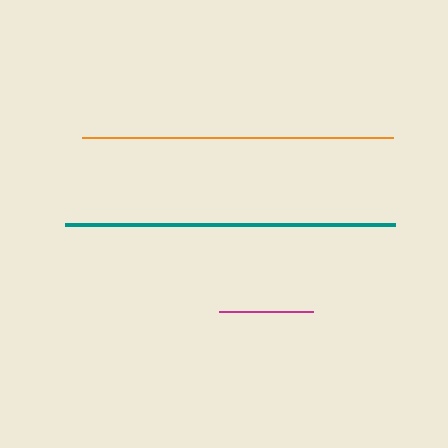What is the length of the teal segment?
The teal segment is approximately 330 pixels long.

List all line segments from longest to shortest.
From longest to shortest: teal, orange, magenta.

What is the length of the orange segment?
The orange segment is approximately 311 pixels long.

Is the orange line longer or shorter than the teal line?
The teal line is longer than the orange line.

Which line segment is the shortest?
The magenta line is the shortest at approximately 94 pixels.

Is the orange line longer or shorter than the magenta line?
The orange line is longer than the magenta line.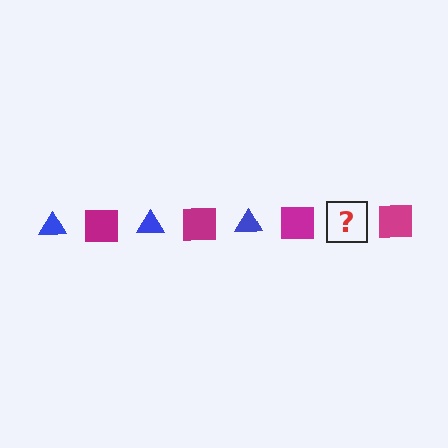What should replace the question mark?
The question mark should be replaced with a blue triangle.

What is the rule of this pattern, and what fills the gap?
The rule is that the pattern alternates between blue triangle and magenta square. The gap should be filled with a blue triangle.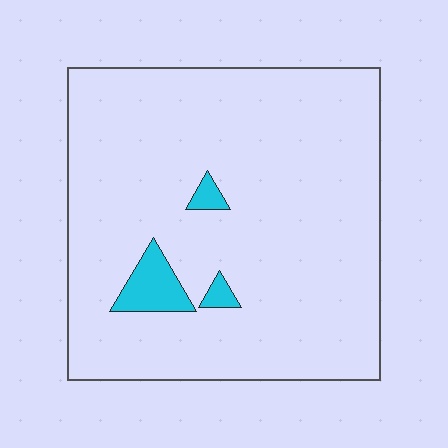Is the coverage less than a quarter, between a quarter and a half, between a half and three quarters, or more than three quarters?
Less than a quarter.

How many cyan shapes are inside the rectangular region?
3.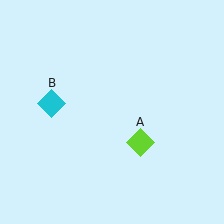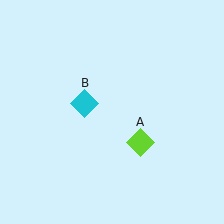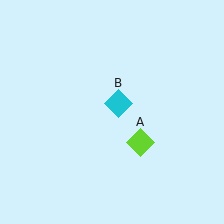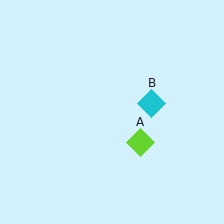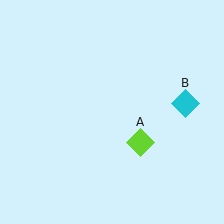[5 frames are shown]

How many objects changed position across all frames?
1 object changed position: cyan diamond (object B).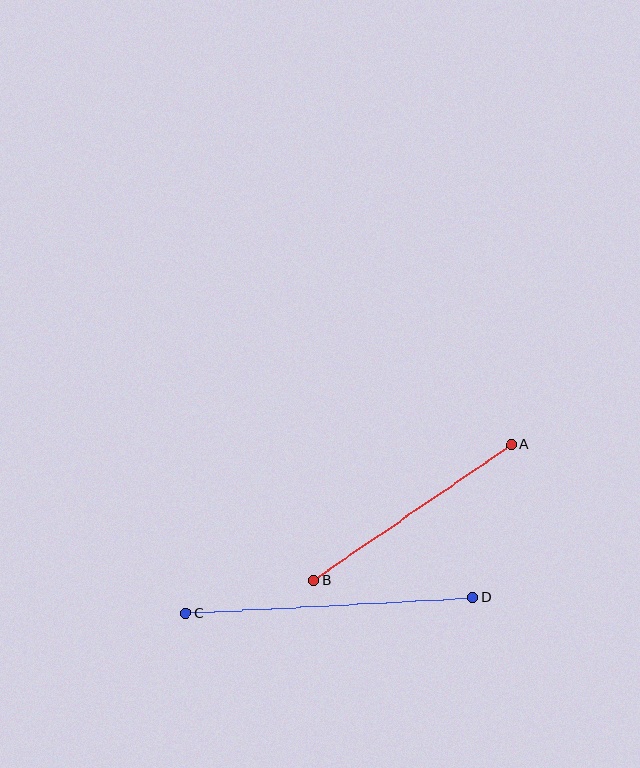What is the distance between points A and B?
The distance is approximately 240 pixels.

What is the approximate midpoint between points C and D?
The midpoint is at approximately (330, 605) pixels.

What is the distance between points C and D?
The distance is approximately 287 pixels.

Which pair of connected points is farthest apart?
Points C and D are farthest apart.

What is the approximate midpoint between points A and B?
The midpoint is at approximately (412, 513) pixels.